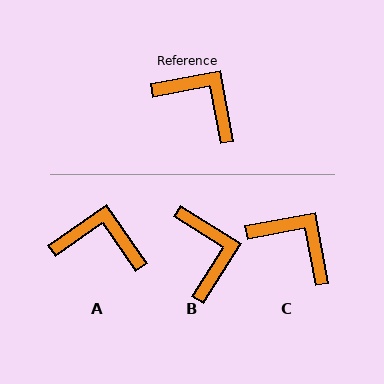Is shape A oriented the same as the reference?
No, it is off by about 24 degrees.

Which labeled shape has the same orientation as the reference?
C.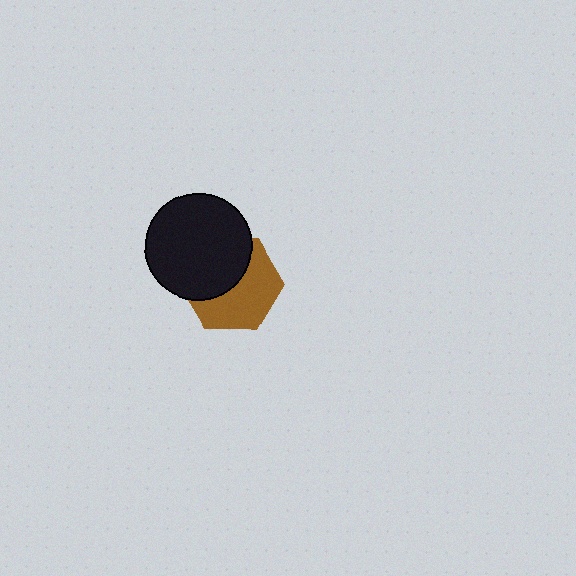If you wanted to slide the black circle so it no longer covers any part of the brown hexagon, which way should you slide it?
Slide it toward the upper-left — that is the most direct way to separate the two shapes.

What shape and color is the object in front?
The object in front is a black circle.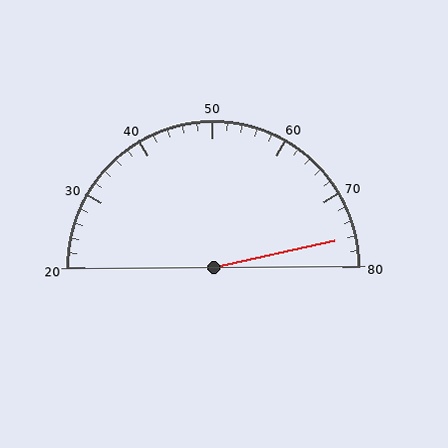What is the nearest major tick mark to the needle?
The nearest major tick mark is 80.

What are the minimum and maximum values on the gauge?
The gauge ranges from 20 to 80.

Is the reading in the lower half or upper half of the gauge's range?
The reading is in the upper half of the range (20 to 80).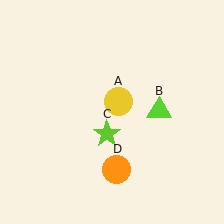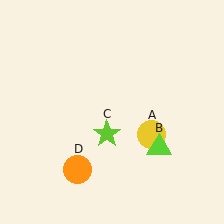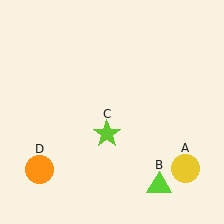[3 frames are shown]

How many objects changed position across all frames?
3 objects changed position: yellow circle (object A), lime triangle (object B), orange circle (object D).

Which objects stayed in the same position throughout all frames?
Lime star (object C) remained stationary.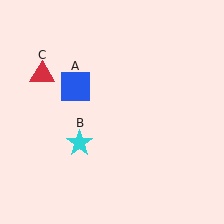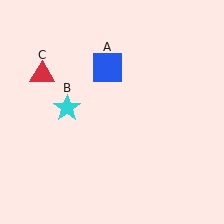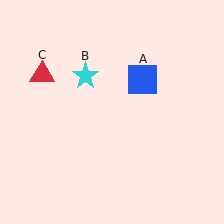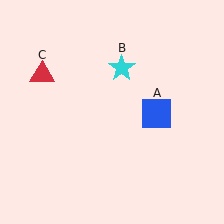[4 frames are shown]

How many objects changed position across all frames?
2 objects changed position: blue square (object A), cyan star (object B).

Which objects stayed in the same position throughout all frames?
Red triangle (object C) remained stationary.